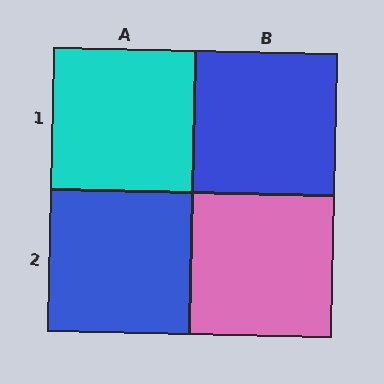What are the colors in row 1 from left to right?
Cyan, blue.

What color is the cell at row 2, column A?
Blue.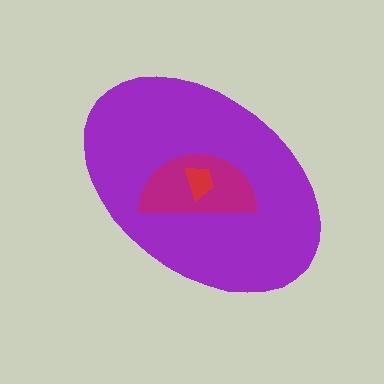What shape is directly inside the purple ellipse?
The magenta semicircle.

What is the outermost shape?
The purple ellipse.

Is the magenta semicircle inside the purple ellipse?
Yes.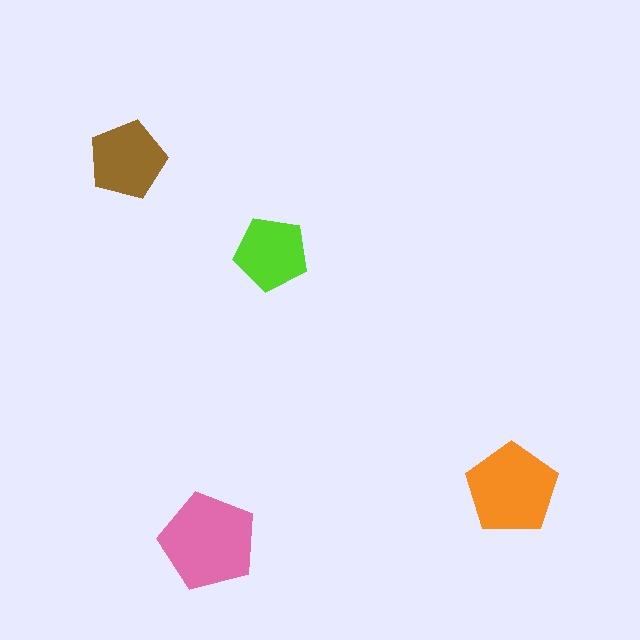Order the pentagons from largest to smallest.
the pink one, the orange one, the brown one, the lime one.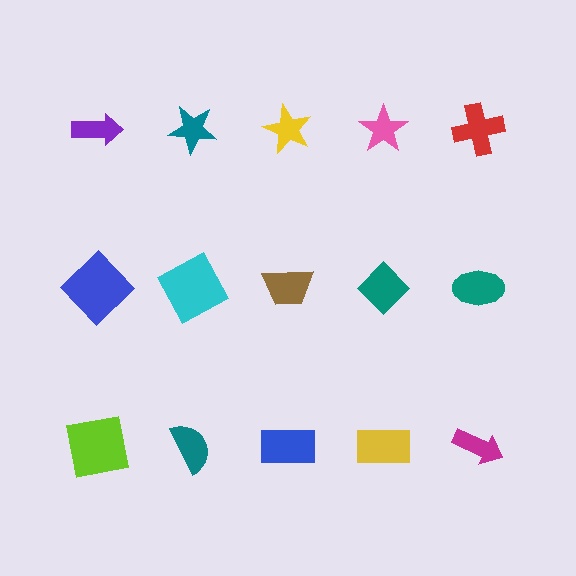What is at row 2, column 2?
A cyan square.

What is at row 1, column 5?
A red cross.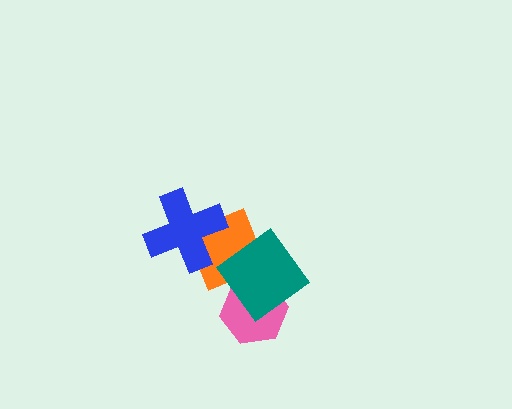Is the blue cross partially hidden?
No, no other shape covers it.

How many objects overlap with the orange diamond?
3 objects overlap with the orange diamond.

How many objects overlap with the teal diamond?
2 objects overlap with the teal diamond.